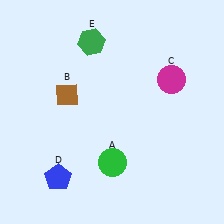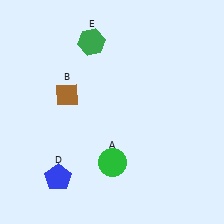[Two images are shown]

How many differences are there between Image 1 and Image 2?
There is 1 difference between the two images.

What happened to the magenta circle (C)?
The magenta circle (C) was removed in Image 2. It was in the top-right area of Image 1.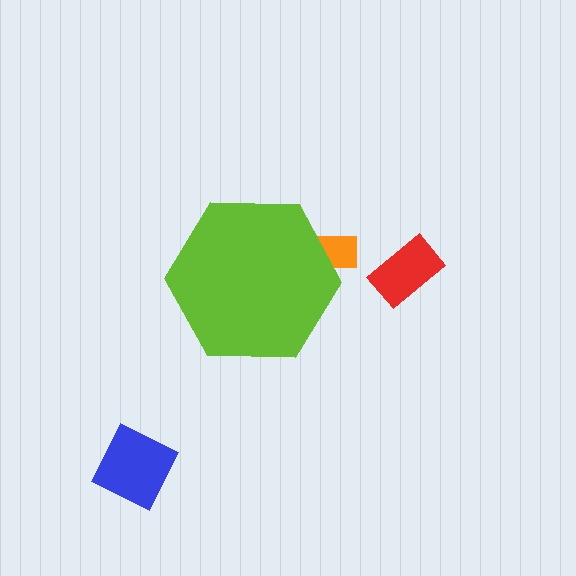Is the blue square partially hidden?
No, the blue square is fully visible.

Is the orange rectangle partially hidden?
Yes, the orange rectangle is partially hidden behind the lime hexagon.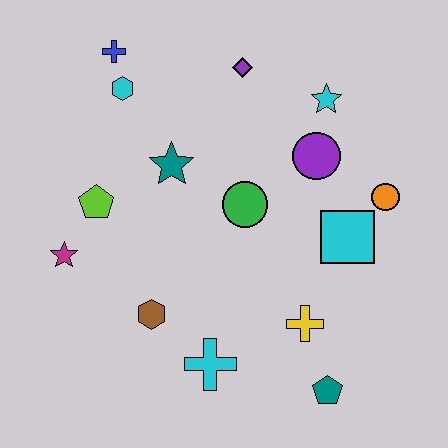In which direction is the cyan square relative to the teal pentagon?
The cyan square is above the teal pentagon.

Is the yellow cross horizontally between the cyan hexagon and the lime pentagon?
No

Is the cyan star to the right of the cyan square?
No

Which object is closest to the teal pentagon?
The yellow cross is closest to the teal pentagon.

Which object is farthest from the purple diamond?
The teal pentagon is farthest from the purple diamond.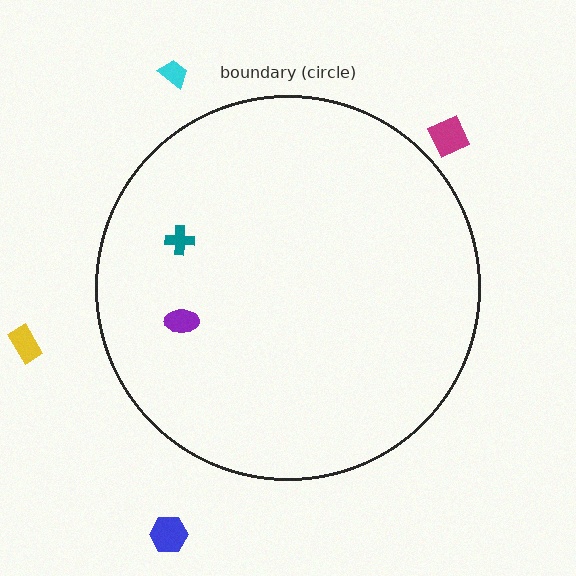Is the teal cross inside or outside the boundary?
Inside.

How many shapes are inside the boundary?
2 inside, 4 outside.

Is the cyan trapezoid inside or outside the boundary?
Outside.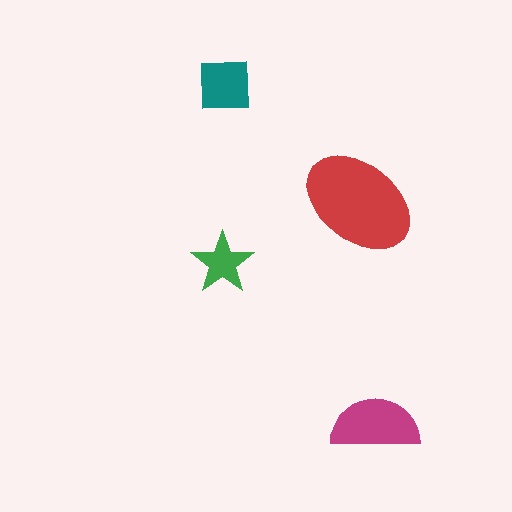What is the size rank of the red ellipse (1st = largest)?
1st.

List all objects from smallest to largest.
The green star, the teal square, the magenta semicircle, the red ellipse.